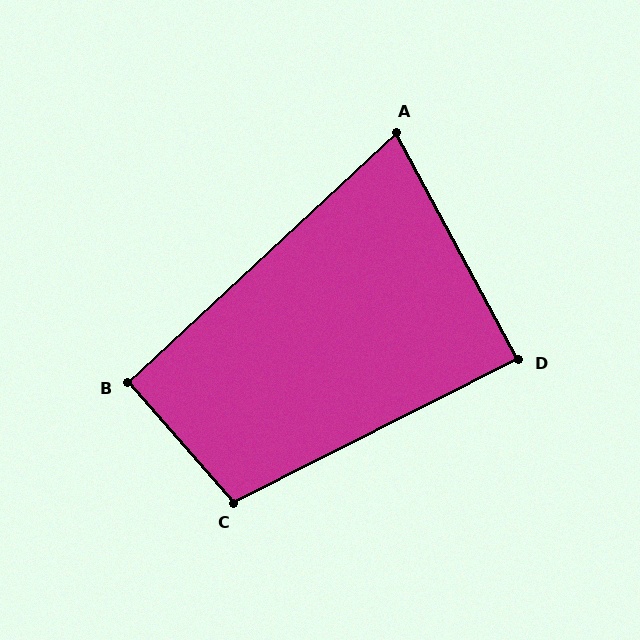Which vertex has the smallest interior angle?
A, at approximately 75 degrees.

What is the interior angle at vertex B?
Approximately 92 degrees (approximately right).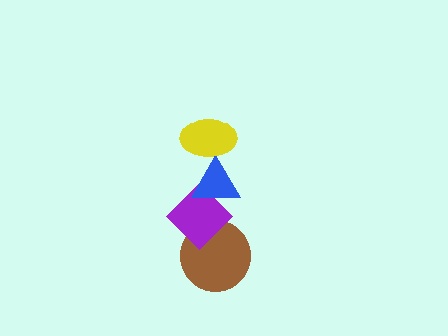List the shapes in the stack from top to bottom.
From top to bottom: the yellow ellipse, the blue triangle, the purple diamond, the brown circle.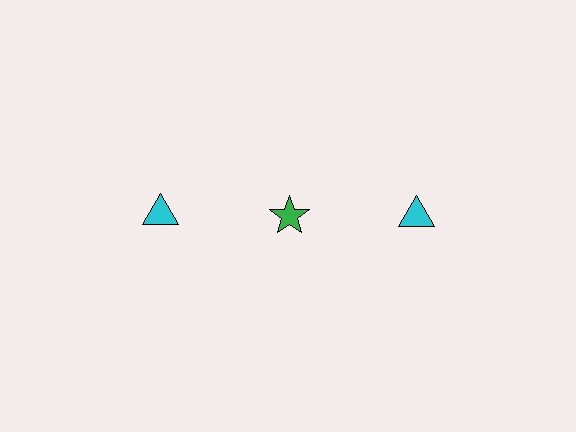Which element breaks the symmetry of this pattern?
The green star in the top row, second from left column breaks the symmetry. All other shapes are cyan triangles.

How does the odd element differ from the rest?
It differs in both color (green instead of cyan) and shape (star instead of triangle).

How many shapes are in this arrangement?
There are 3 shapes arranged in a grid pattern.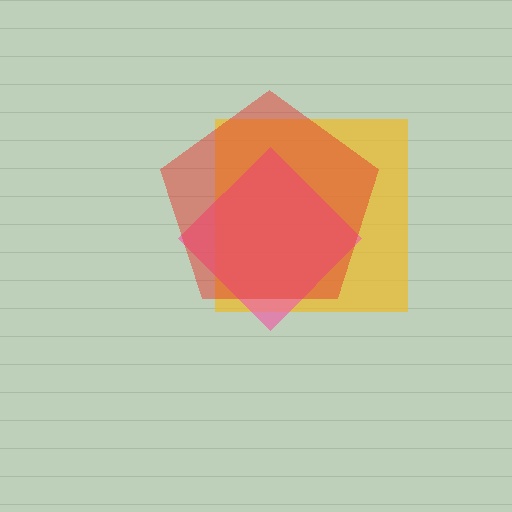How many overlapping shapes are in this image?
There are 3 overlapping shapes in the image.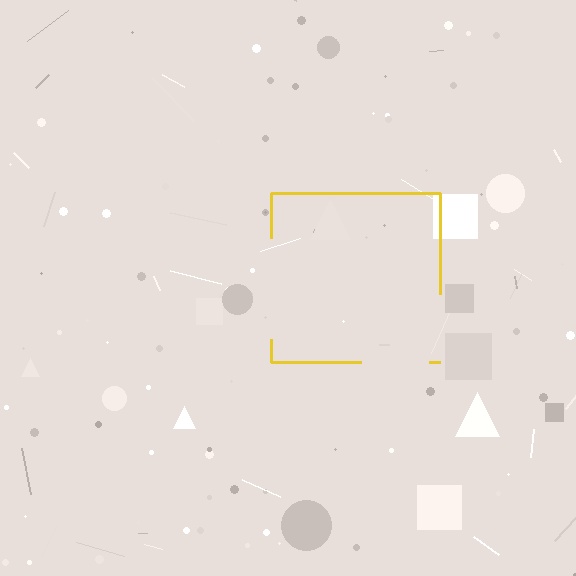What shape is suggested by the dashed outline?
The dashed outline suggests a square.